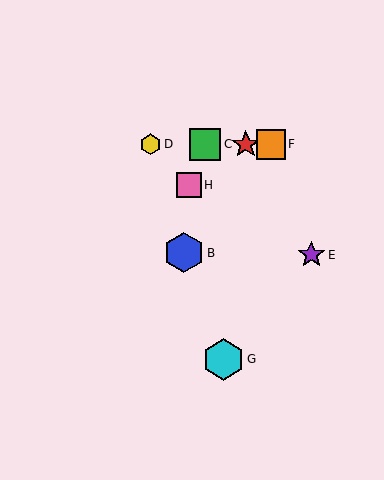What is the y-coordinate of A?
Object A is at y≈144.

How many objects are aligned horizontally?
4 objects (A, C, D, F) are aligned horizontally.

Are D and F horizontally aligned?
Yes, both are at y≈144.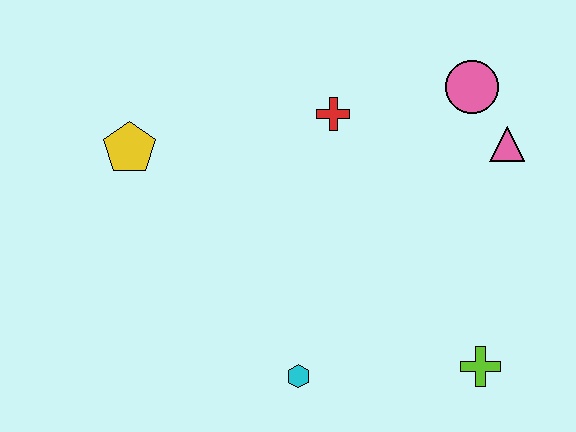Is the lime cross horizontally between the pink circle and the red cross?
No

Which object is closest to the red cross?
The pink circle is closest to the red cross.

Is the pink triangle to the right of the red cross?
Yes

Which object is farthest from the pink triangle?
The yellow pentagon is farthest from the pink triangle.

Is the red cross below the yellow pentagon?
No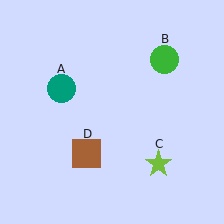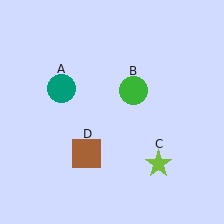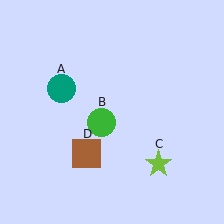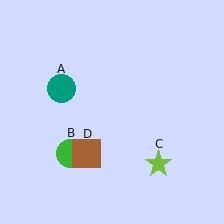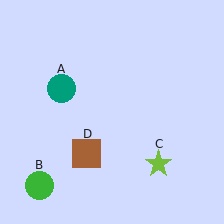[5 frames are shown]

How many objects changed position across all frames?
1 object changed position: green circle (object B).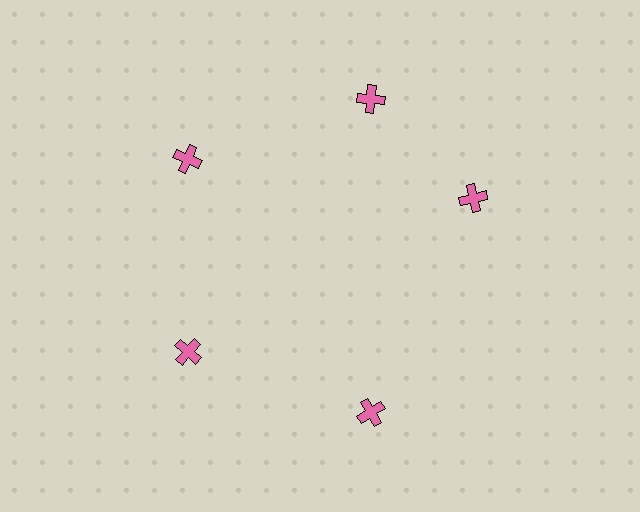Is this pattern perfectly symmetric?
No. The 5 pink crosses are arranged in a ring, but one element near the 3 o'clock position is rotated out of alignment along the ring, breaking the 5-fold rotational symmetry.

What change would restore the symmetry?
The symmetry would be restored by rotating it back into even spacing with its neighbors so that all 5 crosses sit at equal angles and equal distance from the center.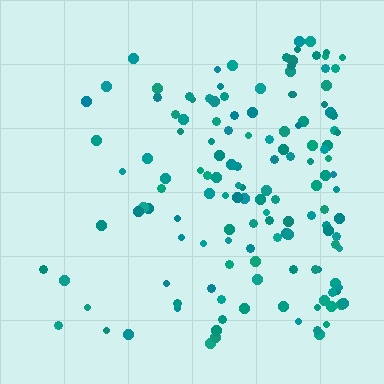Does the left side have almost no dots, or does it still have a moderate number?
Still a moderate number, just noticeably fewer than the right.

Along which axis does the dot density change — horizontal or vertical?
Horizontal.